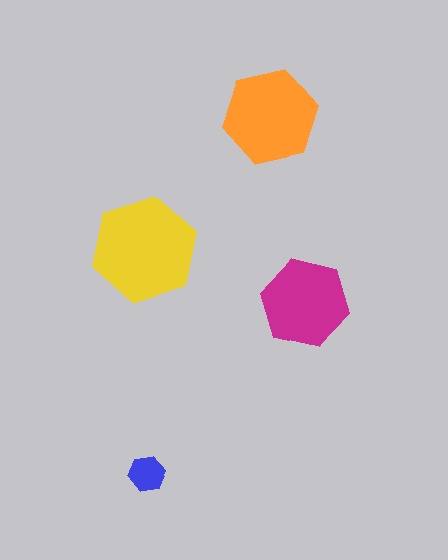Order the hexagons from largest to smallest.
the yellow one, the orange one, the magenta one, the blue one.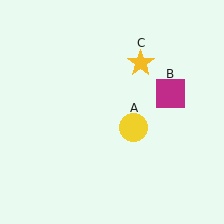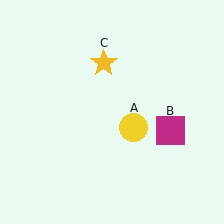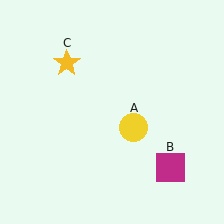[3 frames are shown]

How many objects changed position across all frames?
2 objects changed position: magenta square (object B), yellow star (object C).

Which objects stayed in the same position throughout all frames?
Yellow circle (object A) remained stationary.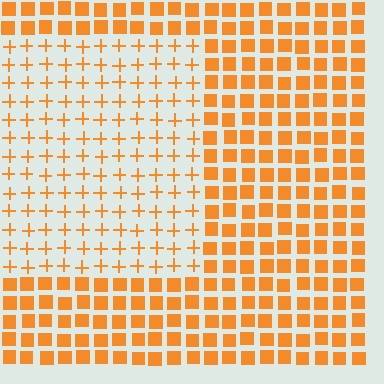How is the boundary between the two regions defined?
The boundary is defined by a change in element shape: plus signs inside vs. squares outside. All elements share the same color and spacing.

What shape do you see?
I see a rectangle.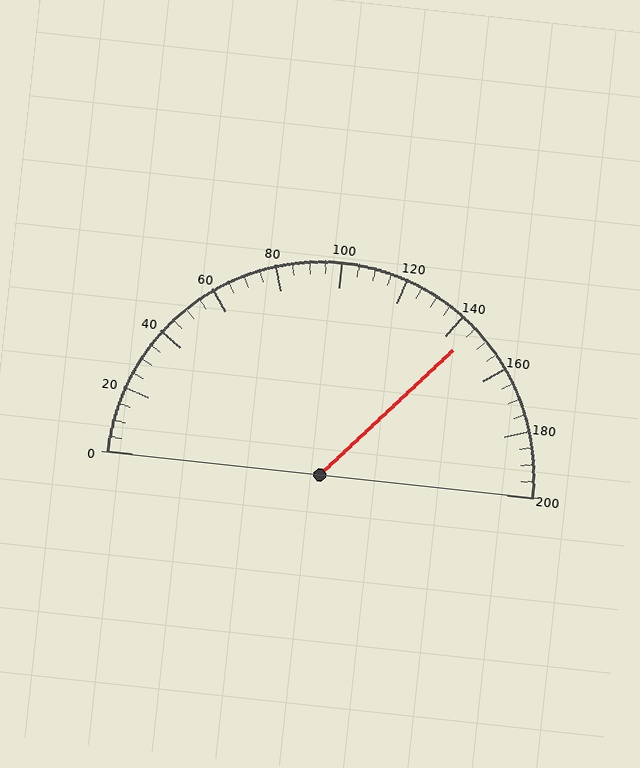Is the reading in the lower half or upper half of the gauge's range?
The reading is in the upper half of the range (0 to 200).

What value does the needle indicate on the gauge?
The needle indicates approximately 145.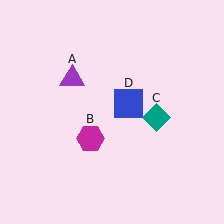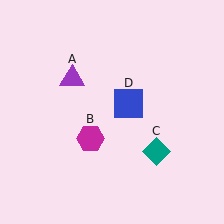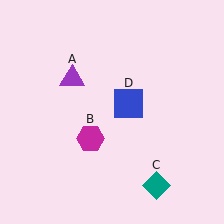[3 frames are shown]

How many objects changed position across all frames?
1 object changed position: teal diamond (object C).